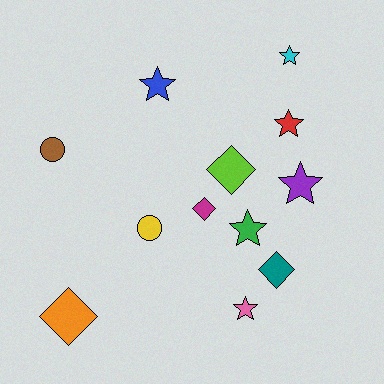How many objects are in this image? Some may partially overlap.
There are 12 objects.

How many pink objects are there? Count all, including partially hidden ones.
There is 1 pink object.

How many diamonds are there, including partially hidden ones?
There are 4 diamonds.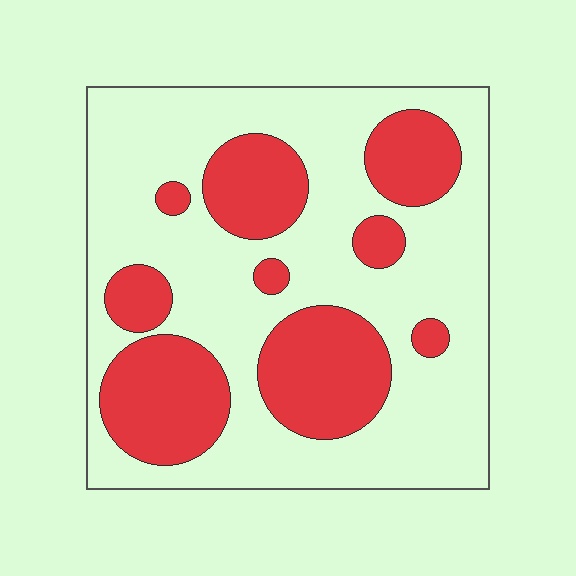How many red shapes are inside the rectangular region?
9.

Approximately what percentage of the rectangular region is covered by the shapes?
Approximately 35%.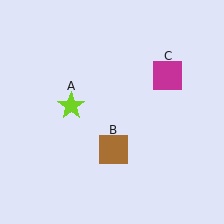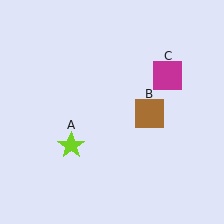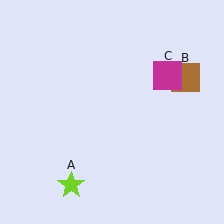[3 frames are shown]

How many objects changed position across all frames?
2 objects changed position: lime star (object A), brown square (object B).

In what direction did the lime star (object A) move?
The lime star (object A) moved down.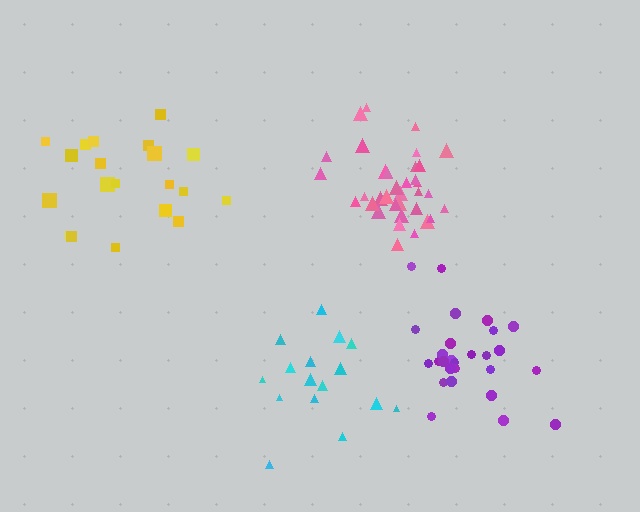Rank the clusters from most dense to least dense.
pink, purple, cyan, yellow.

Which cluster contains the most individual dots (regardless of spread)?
Pink (35).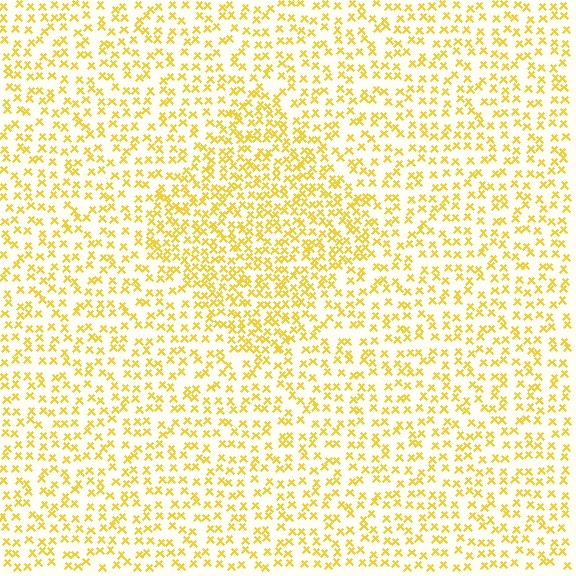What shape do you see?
I see a diamond.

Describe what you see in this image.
The image contains small yellow elements arranged at two different densities. A diamond-shaped region is visible where the elements are more densely packed than the surrounding area.